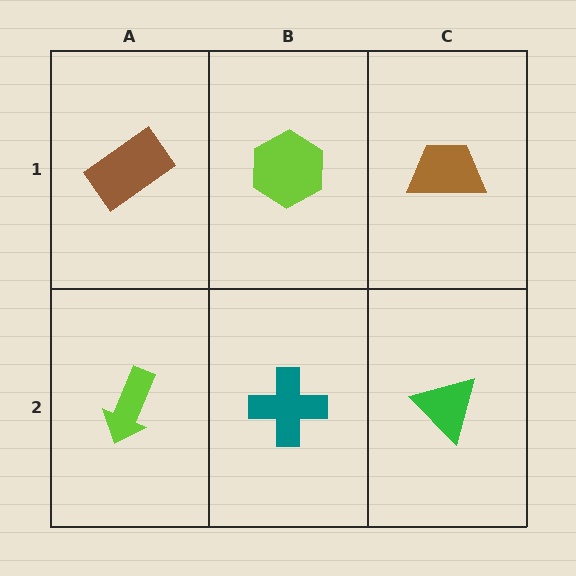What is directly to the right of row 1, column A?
A lime hexagon.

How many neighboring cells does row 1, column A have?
2.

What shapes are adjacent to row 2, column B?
A lime hexagon (row 1, column B), a lime arrow (row 2, column A), a green triangle (row 2, column C).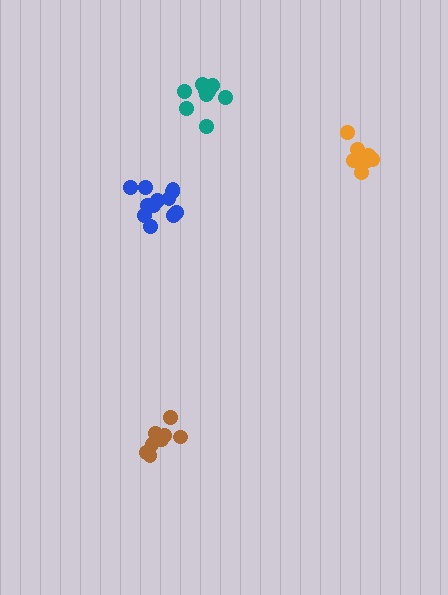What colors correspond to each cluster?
The clusters are colored: teal, orange, blue, brown.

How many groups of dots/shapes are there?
There are 4 groups.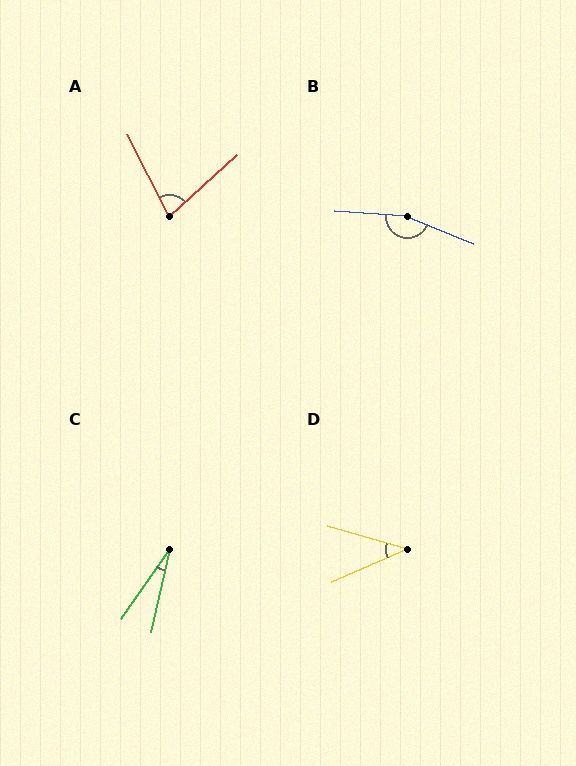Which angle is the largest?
B, at approximately 162 degrees.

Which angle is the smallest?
C, at approximately 22 degrees.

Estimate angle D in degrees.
Approximately 40 degrees.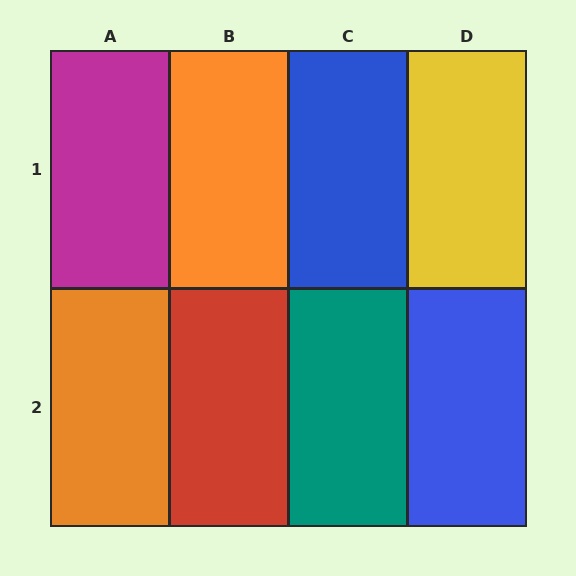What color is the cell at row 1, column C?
Blue.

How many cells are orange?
2 cells are orange.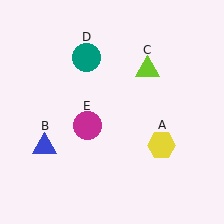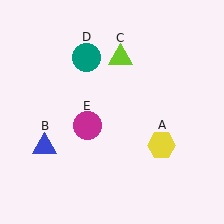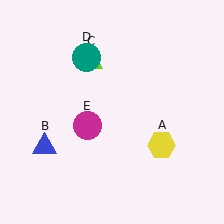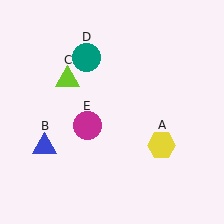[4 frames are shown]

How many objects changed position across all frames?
1 object changed position: lime triangle (object C).